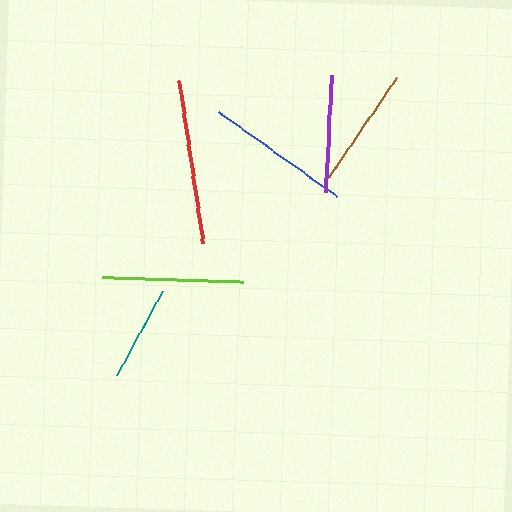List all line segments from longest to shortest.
From longest to shortest: red, blue, lime, brown, purple, teal.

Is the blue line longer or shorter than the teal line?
The blue line is longer than the teal line.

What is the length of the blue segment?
The blue segment is approximately 145 pixels long.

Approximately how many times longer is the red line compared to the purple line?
The red line is approximately 1.4 times the length of the purple line.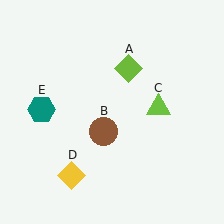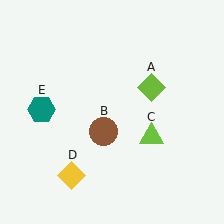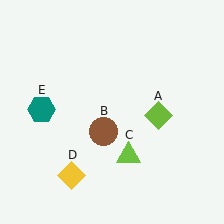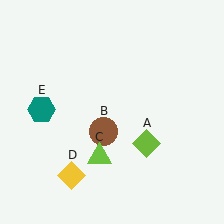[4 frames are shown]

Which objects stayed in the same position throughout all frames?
Brown circle (object B) and yellow diamond (object D) and teal hexagon (object E) remained stationary.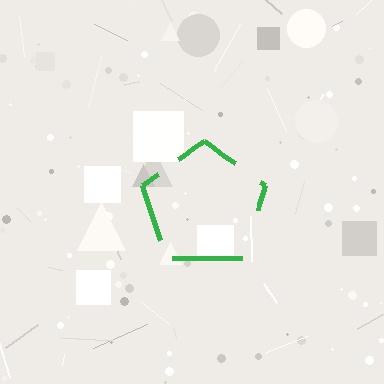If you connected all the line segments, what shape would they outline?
They would outline a pentagon.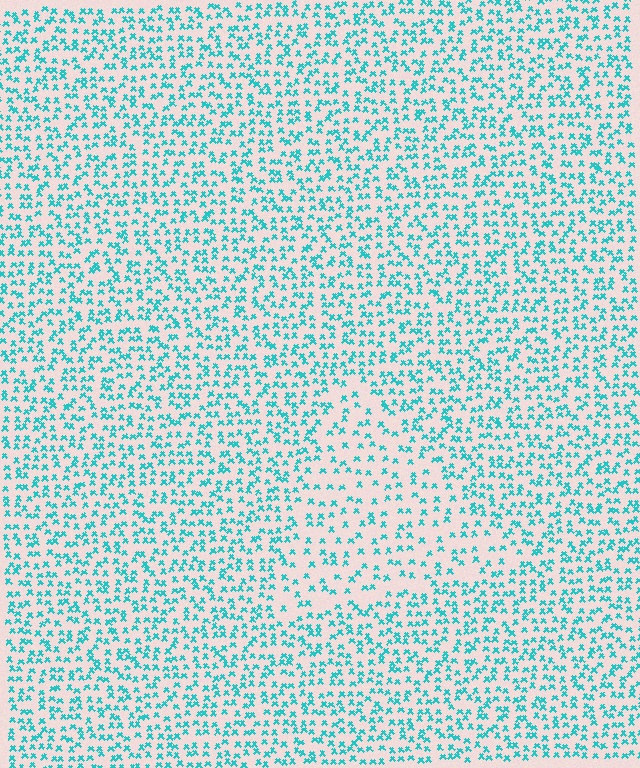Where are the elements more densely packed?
The elements are more densely packed outside the triangle boundary.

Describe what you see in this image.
The image contains small cyan elements arranged at two different densities. A triangle-shaped region is visible where the elements are less densely packed than the surrounding area.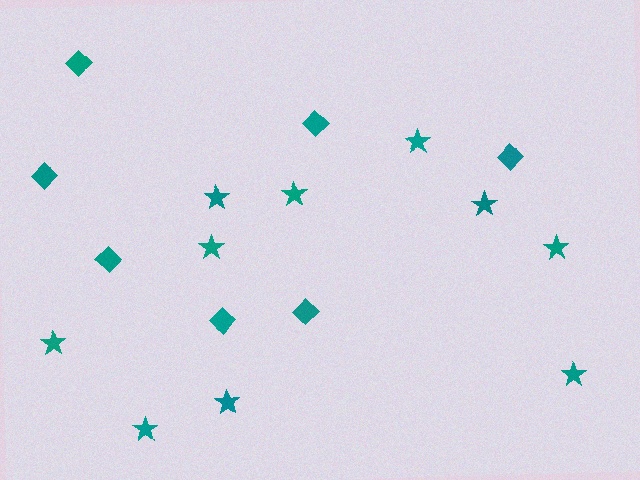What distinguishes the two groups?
There are 2 groups: one group of stars (10) and one group of diamonds (7).